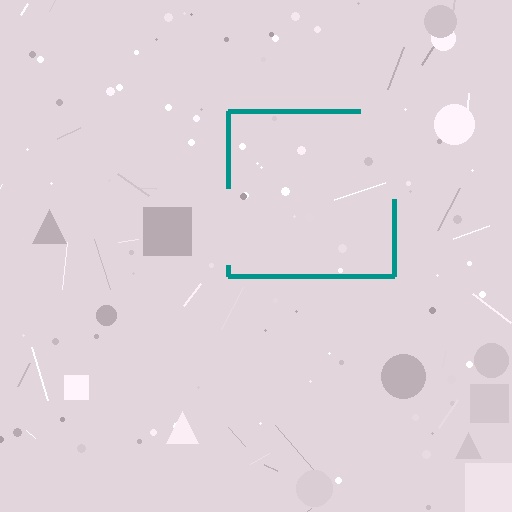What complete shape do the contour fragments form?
The contour fragments form a square.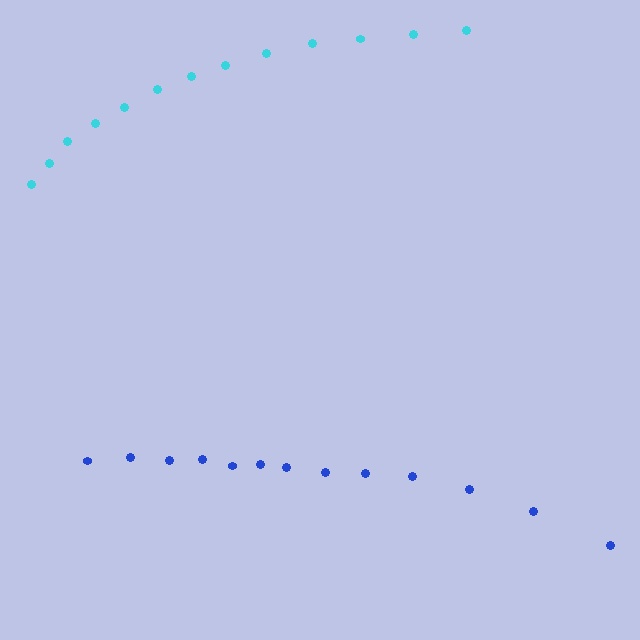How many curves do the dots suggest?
There are 2 distinct paths.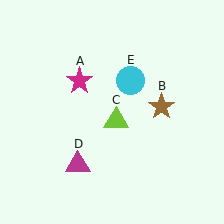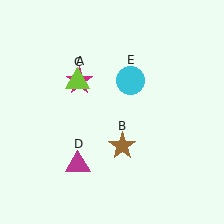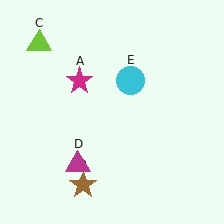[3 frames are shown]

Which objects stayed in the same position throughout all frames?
Magenta star (object A) and magenta triangle (object D) and cyan circle (object E) remained stationary.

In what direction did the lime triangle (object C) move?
The lime triangle (object C) moved up and to the left.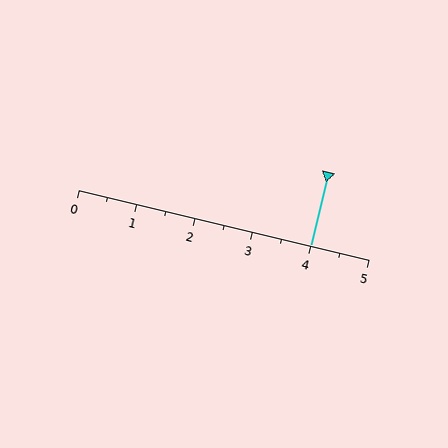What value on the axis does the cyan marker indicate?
The marker indicates approximately 4.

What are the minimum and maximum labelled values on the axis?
The axis runs from 0 to 5.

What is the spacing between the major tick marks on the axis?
The major ticks are spaced 1 apart.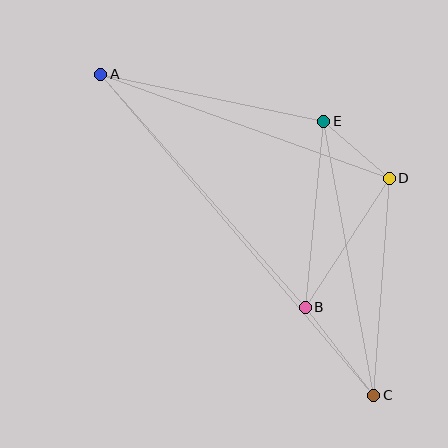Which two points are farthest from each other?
Points A and C are farthest from each other.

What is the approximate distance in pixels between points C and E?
The distance between C and E is approximately 279 pixels.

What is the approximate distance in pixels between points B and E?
The distance between B and E is approximately 187 pixels.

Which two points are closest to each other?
Points D and E are closest to each other.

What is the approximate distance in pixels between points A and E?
The distance between A and E is approximately 228 pixels.